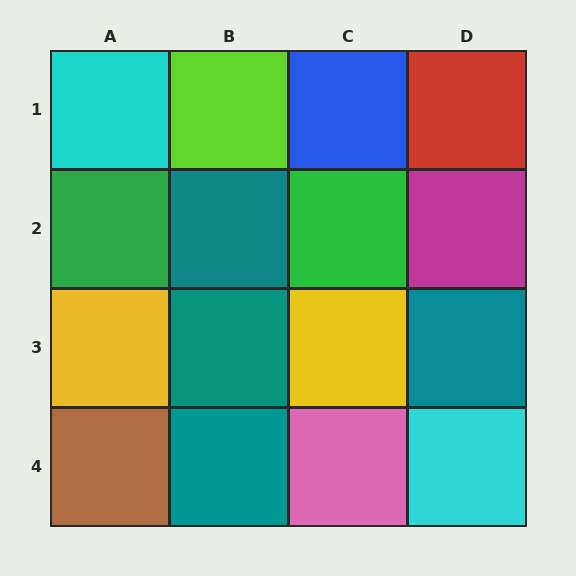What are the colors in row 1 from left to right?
Cyan, lime, blue, red.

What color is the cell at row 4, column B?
Teal.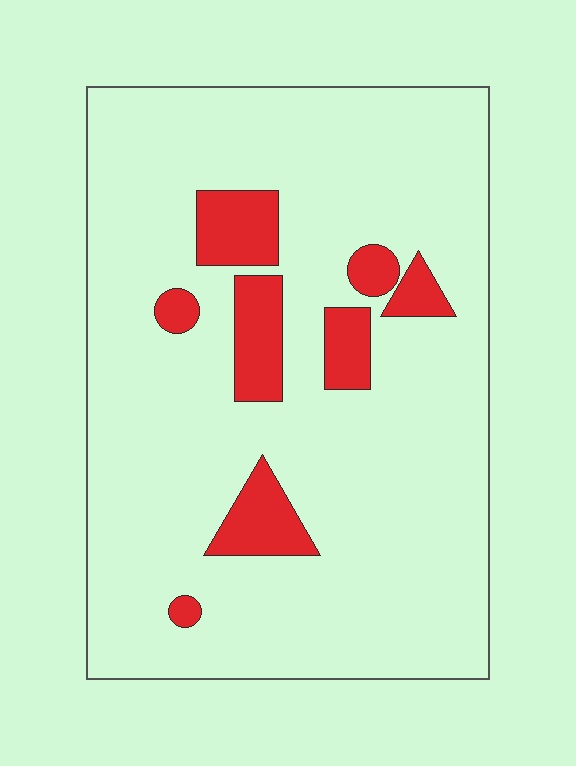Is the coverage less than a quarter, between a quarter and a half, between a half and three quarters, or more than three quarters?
Less than a quarter.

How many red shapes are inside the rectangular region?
8.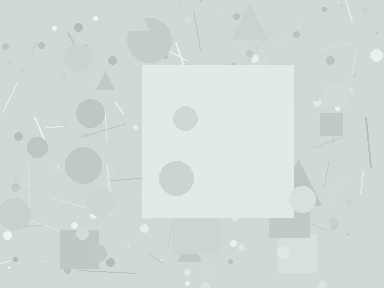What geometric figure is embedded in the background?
A square is embedded in the background.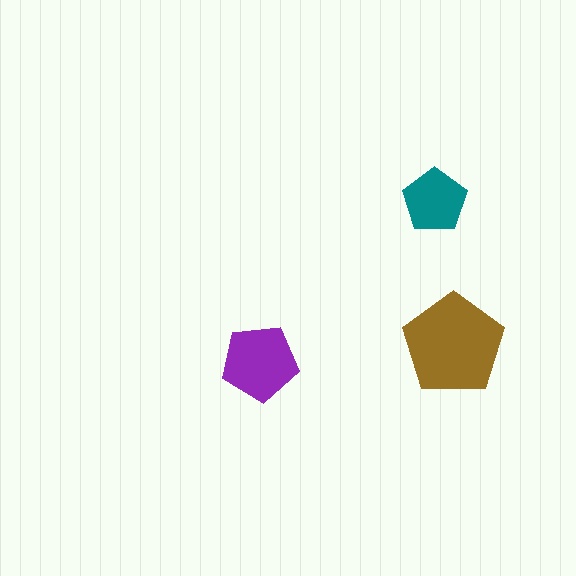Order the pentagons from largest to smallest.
the brown one, the purple one, the teal one.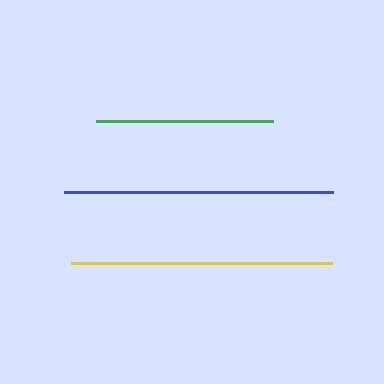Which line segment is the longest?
The blue line is the longest at approximately 269 pixels.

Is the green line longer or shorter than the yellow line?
The yellow line is longer than the green line.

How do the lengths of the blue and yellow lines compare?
The blue and yellow lines are approximately the same length.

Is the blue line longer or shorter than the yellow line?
The blue line is longer than the yellow line.